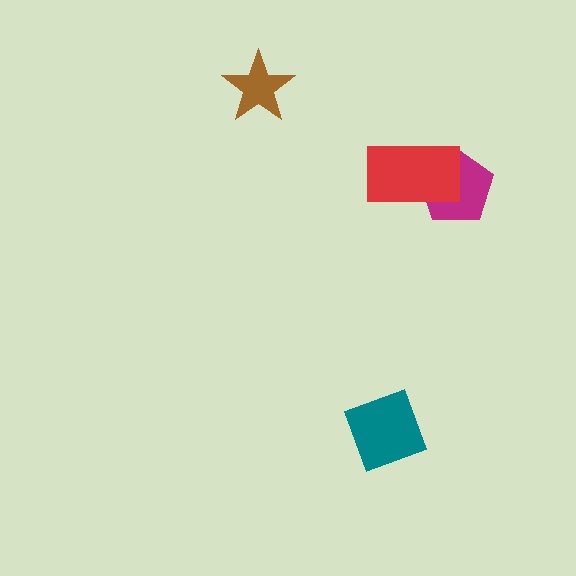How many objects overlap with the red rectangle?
1 object overlaps with the red rectangle.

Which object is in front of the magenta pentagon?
The red rectangle is in front of the magenta pentagon.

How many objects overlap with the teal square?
0 objects overlap with the teal square.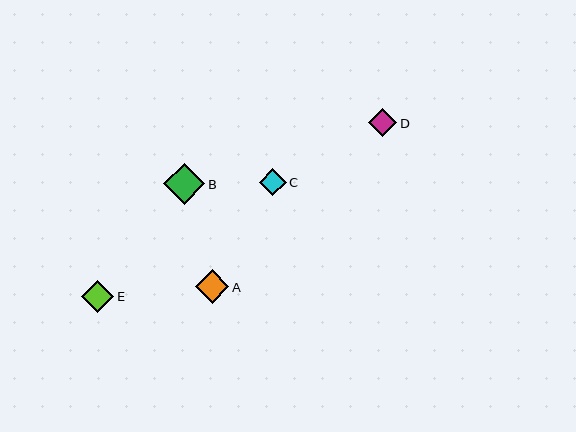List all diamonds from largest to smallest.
From largest to smallest: B, A, E, D, C.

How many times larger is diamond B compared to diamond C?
Diamond B is approximately 1.5 times the size of diamond C.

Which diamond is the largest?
Diamond B is the largest with a size of approximately 42 pixels.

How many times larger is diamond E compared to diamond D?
Diamond E is approximately 1.2 times the size of diamond D.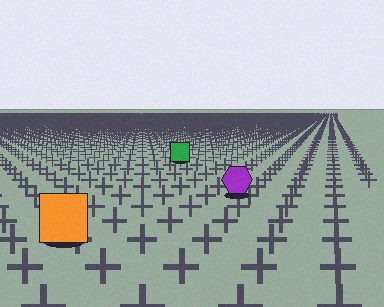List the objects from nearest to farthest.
From nearest to farthest: the orange square, the purple hexagon, the green square.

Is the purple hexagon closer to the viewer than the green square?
Yes. The purple hexagon is closer — you can tell from the texture gradient: the ground texture is coarser near it.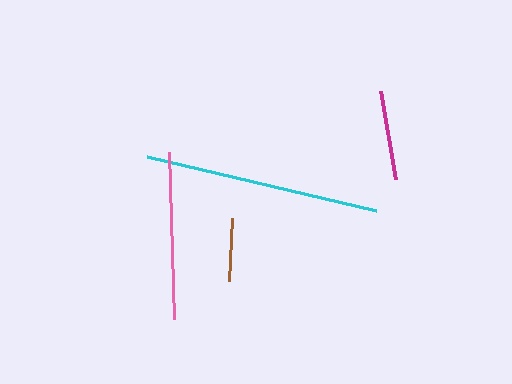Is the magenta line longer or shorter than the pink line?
The pink line is longer than the magenta line.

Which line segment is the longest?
The cyan line is the longest at approximately 236 pixels.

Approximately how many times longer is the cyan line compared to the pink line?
The cyan line is approximately 1.4 times the length of the pink line.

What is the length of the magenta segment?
The magenta segment is approximately 89 pixels long.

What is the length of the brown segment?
The brown segment is approximately 63 pixels long.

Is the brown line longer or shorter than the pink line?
The pink line is longer than the brown line.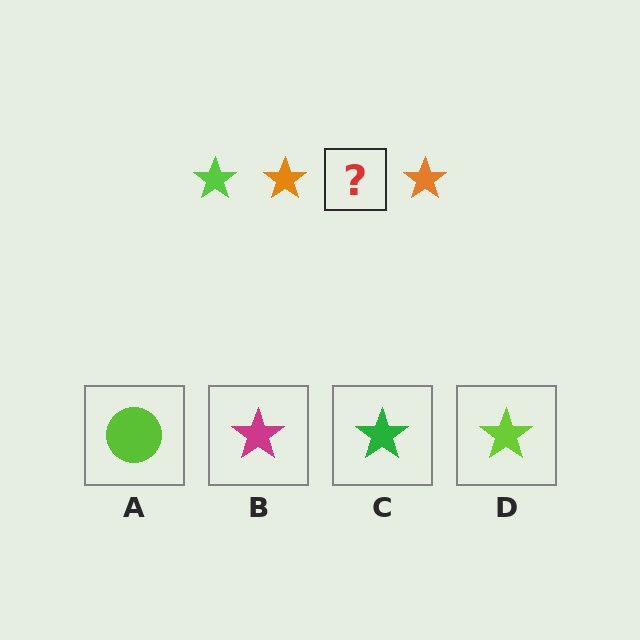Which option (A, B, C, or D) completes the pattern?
D.